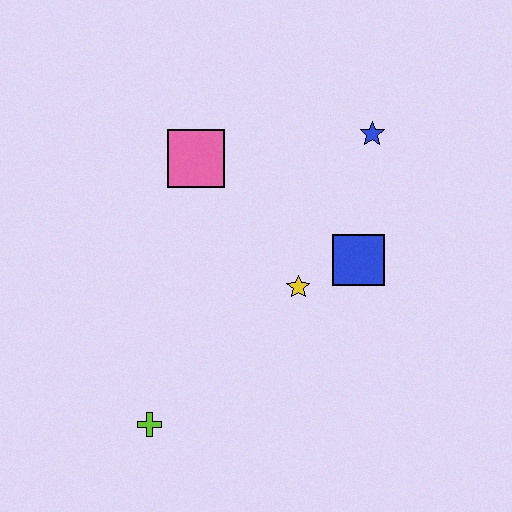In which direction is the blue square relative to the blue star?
The blue square is below the blue star.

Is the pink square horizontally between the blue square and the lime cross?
Yes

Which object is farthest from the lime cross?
The blue star is farthest from the lime cross.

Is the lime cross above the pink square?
No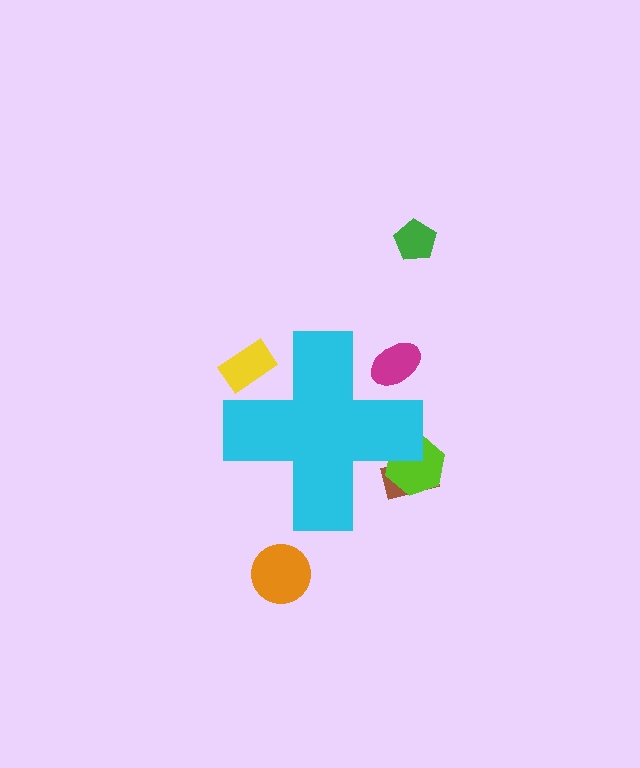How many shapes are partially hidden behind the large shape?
4 shapes are partially hidden.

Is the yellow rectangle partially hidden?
Yes, the yellow rectangle is partially hidden behind the cyan cross.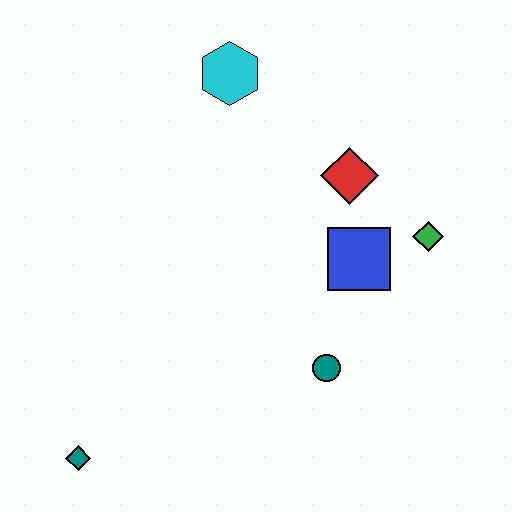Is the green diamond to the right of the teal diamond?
Yes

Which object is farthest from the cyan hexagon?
The teal diamond is farthest from the cyan hexagon.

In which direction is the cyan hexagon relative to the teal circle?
The cyan hexagon is above the teal circle.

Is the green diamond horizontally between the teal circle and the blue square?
No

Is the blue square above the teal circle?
Yes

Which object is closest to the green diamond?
The blue square is closest to the green diamond.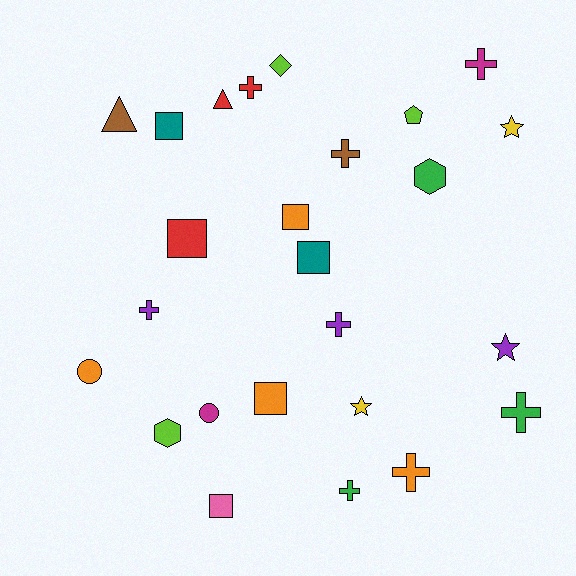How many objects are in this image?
There are 25 objects.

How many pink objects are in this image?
There is 1 pink object.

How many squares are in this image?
There are 6 squares.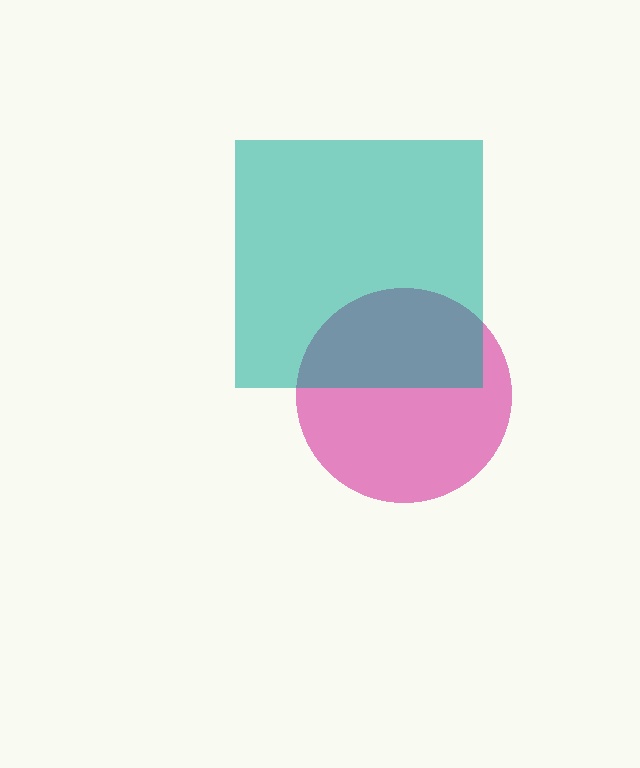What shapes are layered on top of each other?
The layered shapes are: a magenta circle, a teal square.